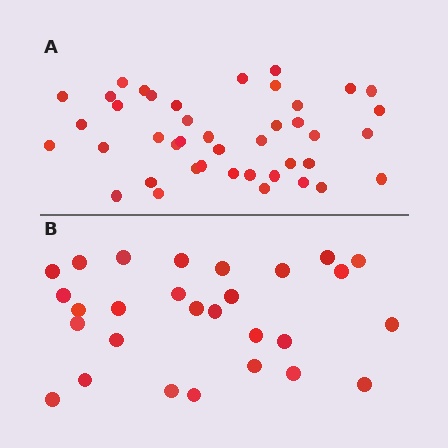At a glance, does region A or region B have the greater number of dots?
Region A (the top region) has more dots.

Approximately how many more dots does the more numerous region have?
Region A has approximately 15 more dots than region B.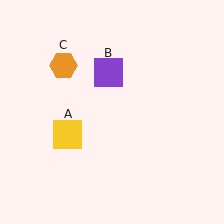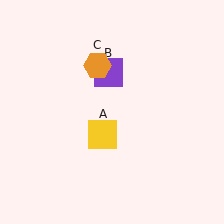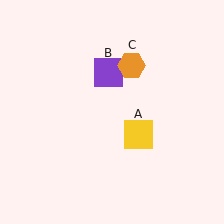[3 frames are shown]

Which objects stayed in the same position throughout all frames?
Purple square (object B) remained stationary.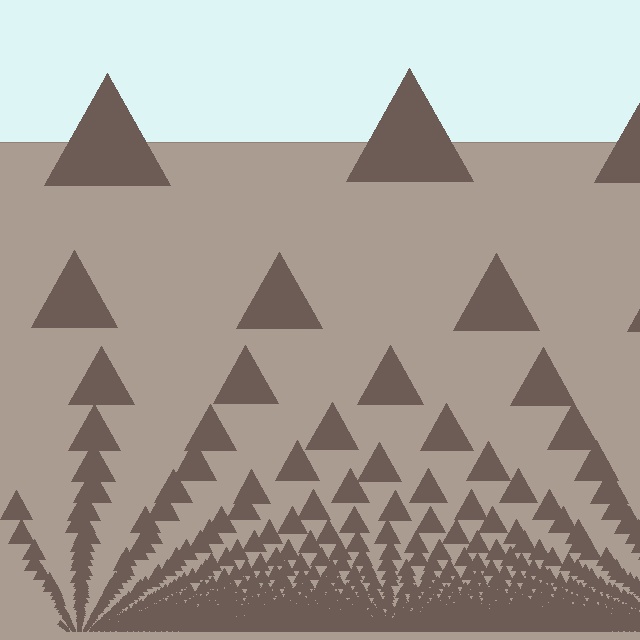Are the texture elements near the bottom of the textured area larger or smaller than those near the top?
Smaller. The gradient is inverted — elements near the bottom are smaller and denser.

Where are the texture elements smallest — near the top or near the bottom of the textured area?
Near the bottom.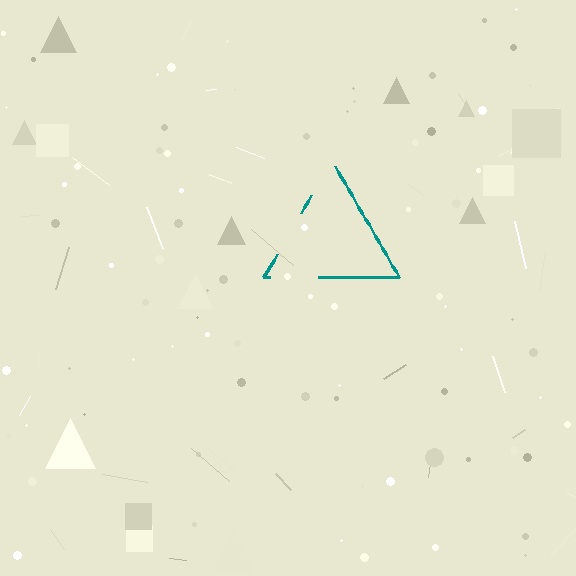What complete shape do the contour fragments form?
The contour fragments form a triangle.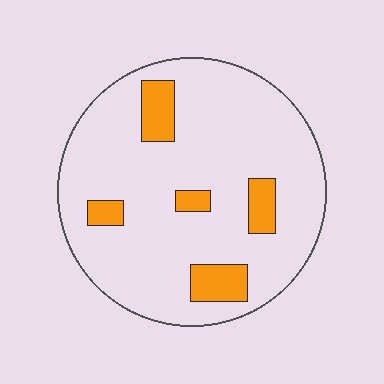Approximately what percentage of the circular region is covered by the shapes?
Approximately 15%.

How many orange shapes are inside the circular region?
5.